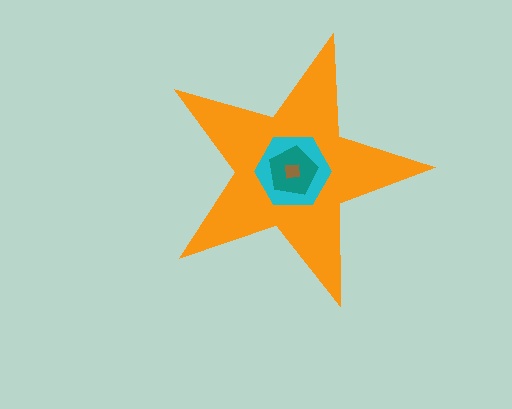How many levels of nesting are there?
4.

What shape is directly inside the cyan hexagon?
The teal pentagon.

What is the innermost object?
The brown square.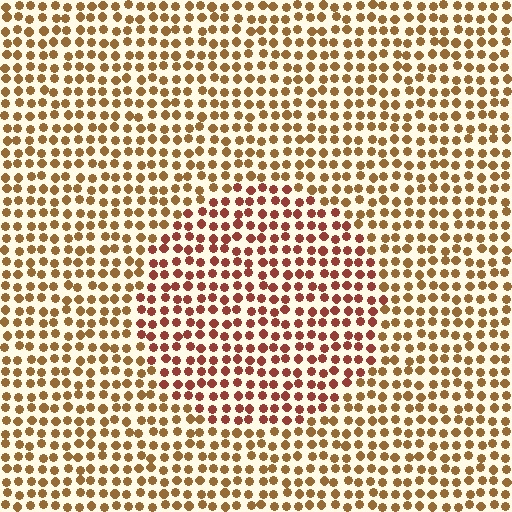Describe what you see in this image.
The image is filled with small brown elements in a uniform arrangement. A circle-shaped region is visible where the elements are tinted to a slightly different hue, forming a subtle color boundary.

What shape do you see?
I see a circle.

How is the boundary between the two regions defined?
The boundary is defined purely by a slight shift in hue (about 30 degrees). Spacing, size, and orientation are identical on both sides.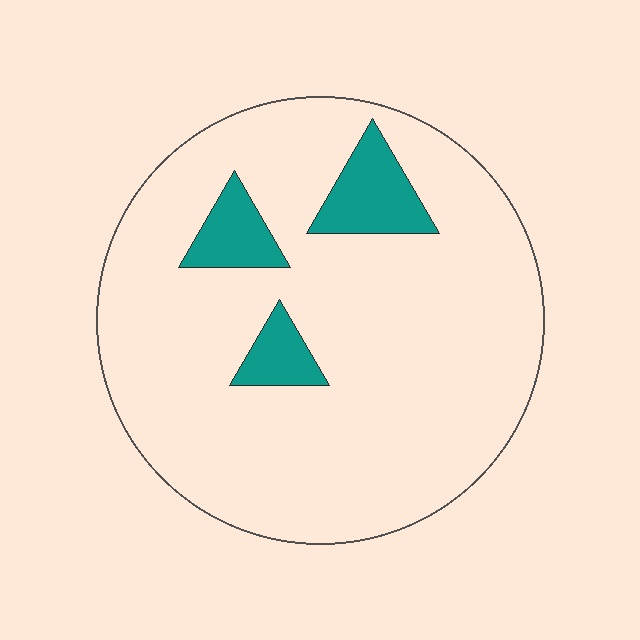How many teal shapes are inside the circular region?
3.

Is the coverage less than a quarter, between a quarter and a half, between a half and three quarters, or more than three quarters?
Less than a quarter.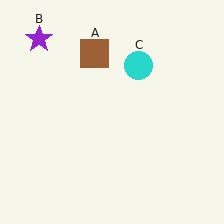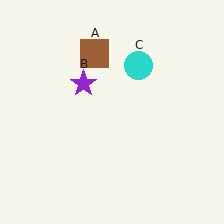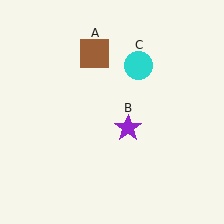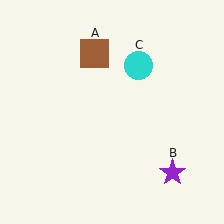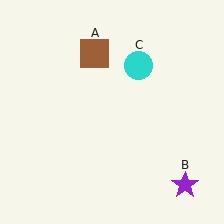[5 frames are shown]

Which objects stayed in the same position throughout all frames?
Brown square (object A) and cyan circle (object C) remained stationary.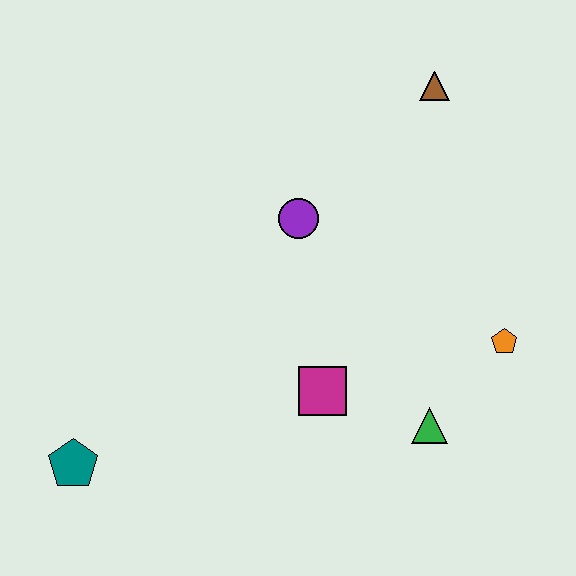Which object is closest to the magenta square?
The green triangle is closest to the magenta square.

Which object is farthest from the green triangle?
The teal pentagon is farthest from the green triangle.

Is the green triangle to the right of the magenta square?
Yes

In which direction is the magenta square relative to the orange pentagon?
The magenta square is to the left of the orange pentagon.